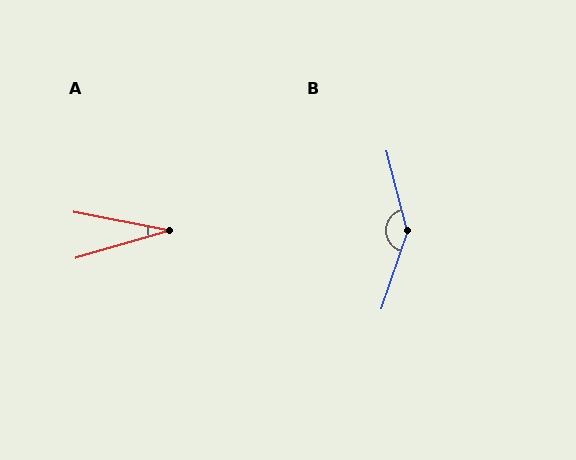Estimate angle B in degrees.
Approximately 147 degrees.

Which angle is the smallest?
A, at approximately 28 degrees.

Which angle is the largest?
B, at approximately 147 degrees.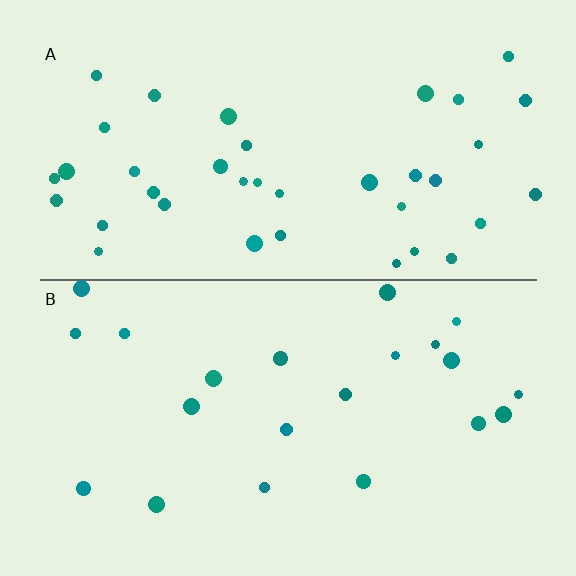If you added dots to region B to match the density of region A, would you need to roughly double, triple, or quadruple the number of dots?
Approximately double.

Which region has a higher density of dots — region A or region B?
A (the top).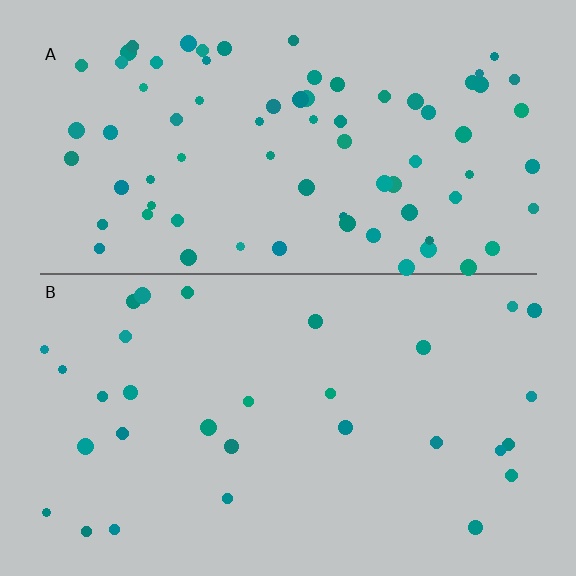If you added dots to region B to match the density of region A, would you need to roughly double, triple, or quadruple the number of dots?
Approximately double.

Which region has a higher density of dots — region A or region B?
A (the top).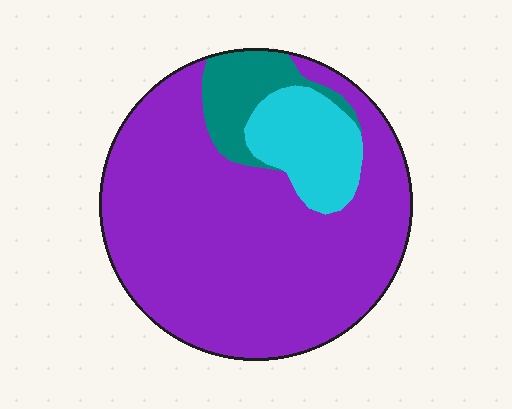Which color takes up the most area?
Purple, at roughly 75%.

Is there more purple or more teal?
Purple.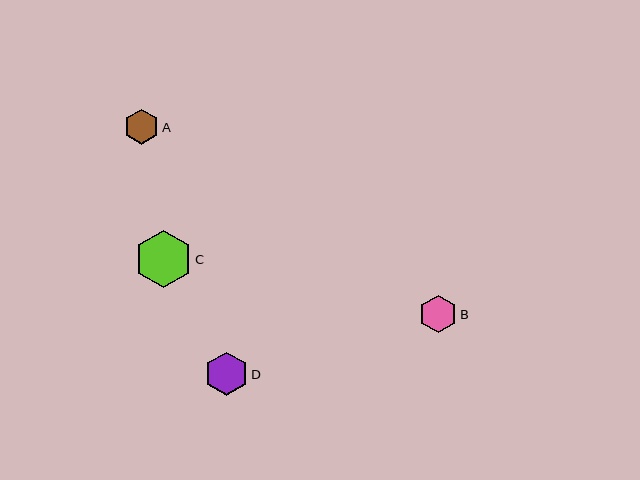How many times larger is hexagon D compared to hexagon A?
Hexagon D is approximately 1.2 times the size of hexagon A.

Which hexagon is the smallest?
Hexagon A is the smallest with a size of approximately 35 pixels.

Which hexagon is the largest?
Hexagon C is the largest with a size of approximately 58 pixels.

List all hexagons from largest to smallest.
From largest to smallest: C, D, B, A.